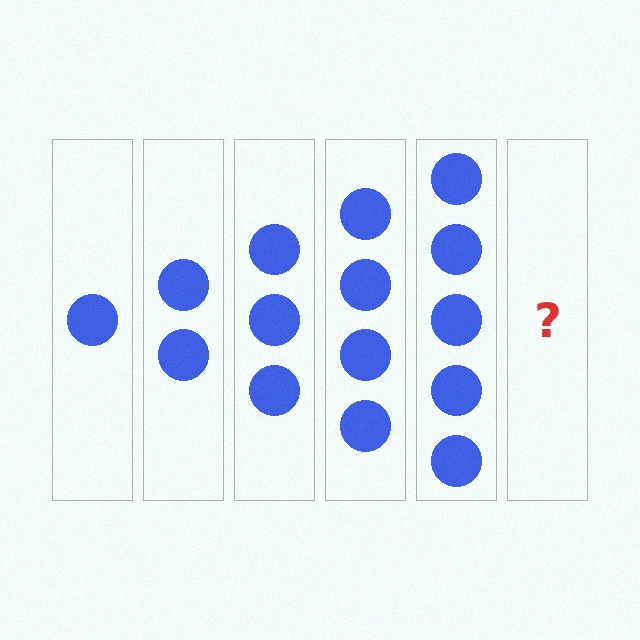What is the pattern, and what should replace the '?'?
The pattern is that each step adds one more circle. The '?' should be 6 circles.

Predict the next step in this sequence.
The next step is 6 circles.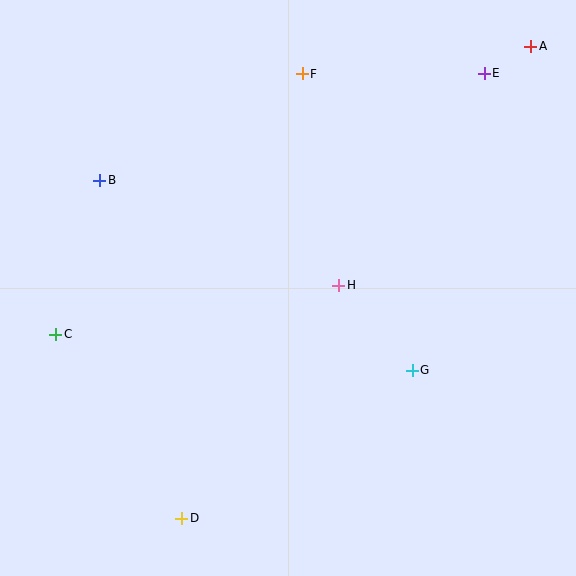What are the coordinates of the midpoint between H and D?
The midpoint between H and D is at (260, 402).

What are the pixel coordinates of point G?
Point G is at (412, 370).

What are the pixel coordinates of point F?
Point F is at (302, 74).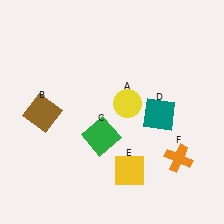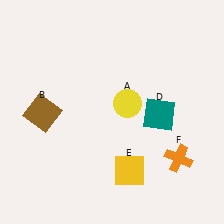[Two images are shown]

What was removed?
The green square (C) was removed in Image 2.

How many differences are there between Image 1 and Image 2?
There is 1 difference between the two images.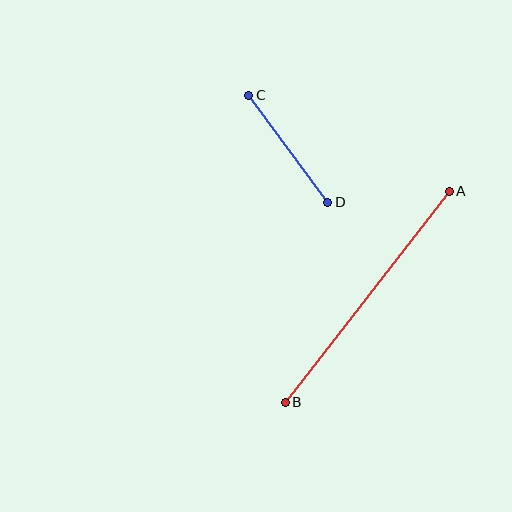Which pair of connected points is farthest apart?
Points A and B are farthest apart.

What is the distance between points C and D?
The distance is approximately 133 pixels.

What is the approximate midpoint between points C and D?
The midpoint is at approximately (288, 149) pixels.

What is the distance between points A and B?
The distance is approximately 267 pixels.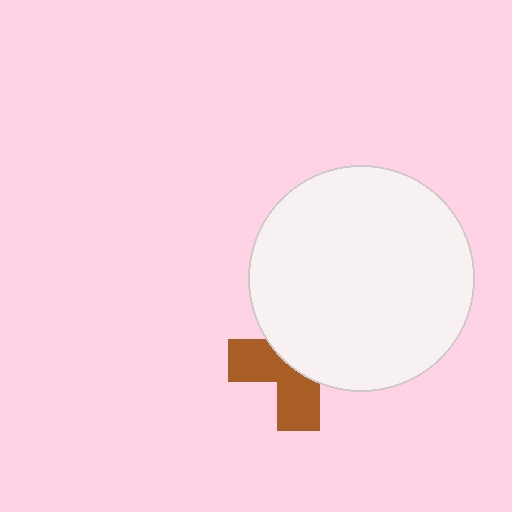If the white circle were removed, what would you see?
You would see the complete brown cross.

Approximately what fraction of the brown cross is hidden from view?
Roughly 56% of the brown cross is hidden behind the white circle.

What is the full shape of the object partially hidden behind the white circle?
The partially hidden object is a brown cross.